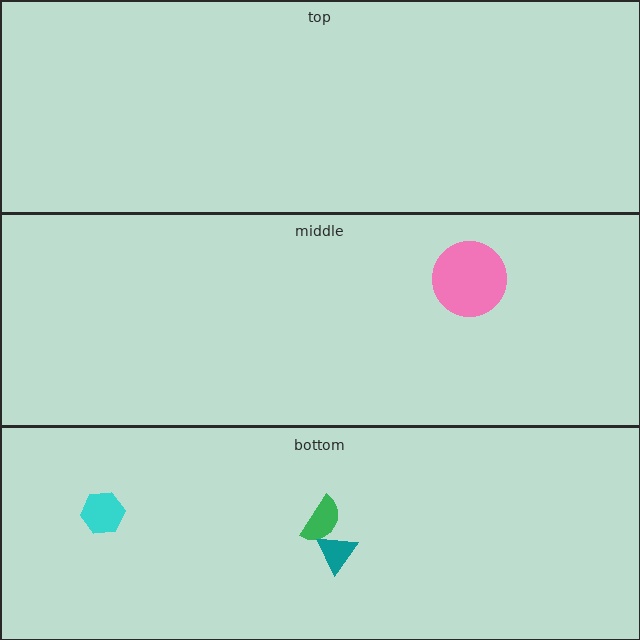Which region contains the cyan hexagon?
The bottom region.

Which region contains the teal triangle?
The bottom region.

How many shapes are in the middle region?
1.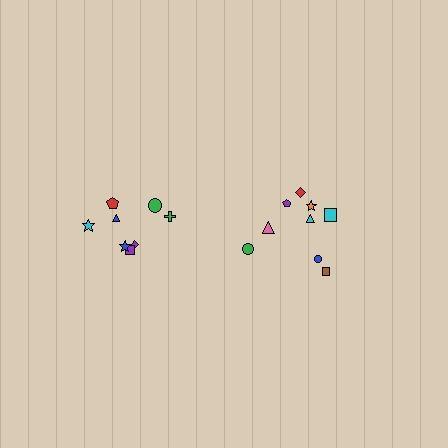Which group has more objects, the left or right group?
The right group.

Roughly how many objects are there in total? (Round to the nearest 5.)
Roughly 20 objects in total.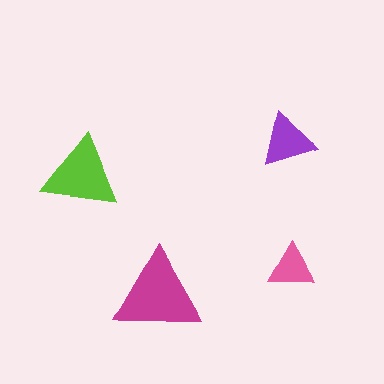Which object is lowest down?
The magenta triangle is bottommost.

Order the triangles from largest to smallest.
the magenta one, the lime one, the purple one, the pink one.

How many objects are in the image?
There are 4 objects in the image.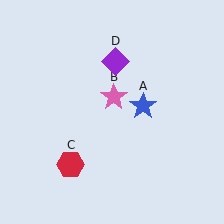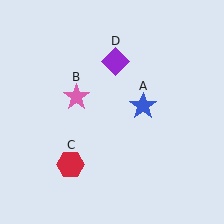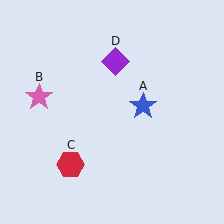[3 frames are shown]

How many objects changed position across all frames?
1 object changed position: pink star (object B).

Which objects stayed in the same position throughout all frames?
Blue star (object A) and red hexagon (object C) and purple diamond (object D) remained stationary.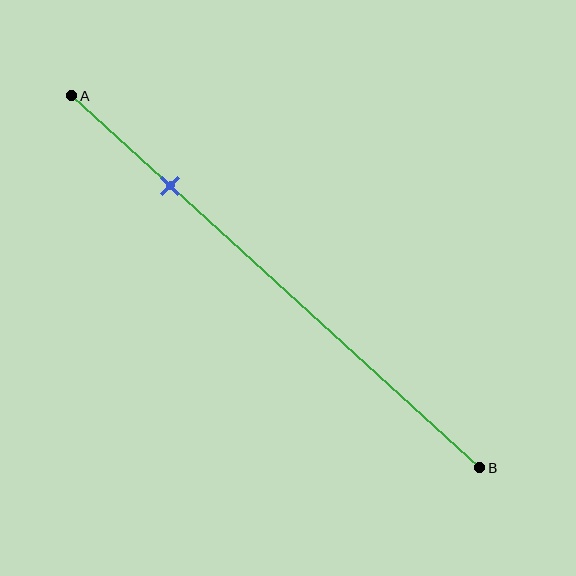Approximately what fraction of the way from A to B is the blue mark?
The blue mark is approximately 25% of the way from A to B.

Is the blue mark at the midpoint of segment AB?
No, the mark is at about 25% from A, not at the 50% midpoint.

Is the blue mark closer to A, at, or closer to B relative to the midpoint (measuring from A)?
The blue mark is closer to point A than the midpoint of segment AB.